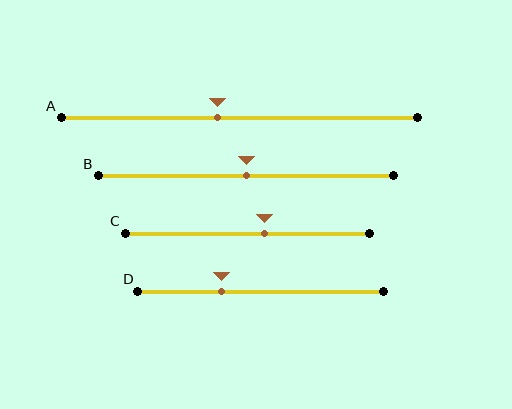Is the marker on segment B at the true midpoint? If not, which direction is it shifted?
Yes, the marker on segment B is at the true midpoint.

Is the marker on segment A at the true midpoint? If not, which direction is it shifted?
No, the marker on segment A is shifted to the left by about 6% of the segment length.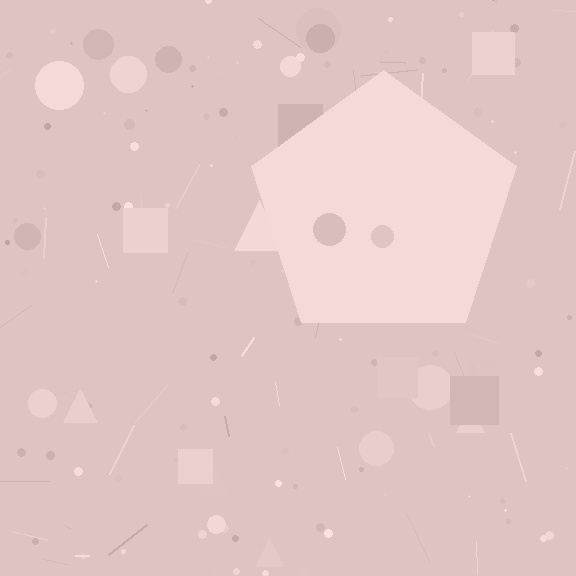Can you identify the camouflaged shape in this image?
The camouflaged shape is a pentagon.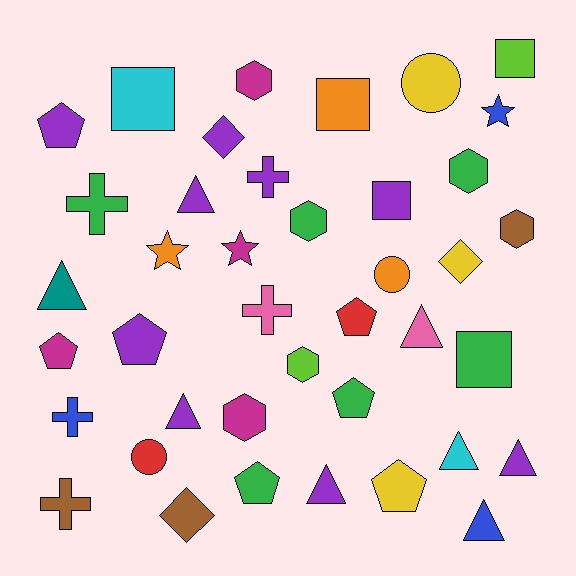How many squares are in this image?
There are 5 squares.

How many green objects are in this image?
There are 6 green objects.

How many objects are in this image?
There are 40 objects.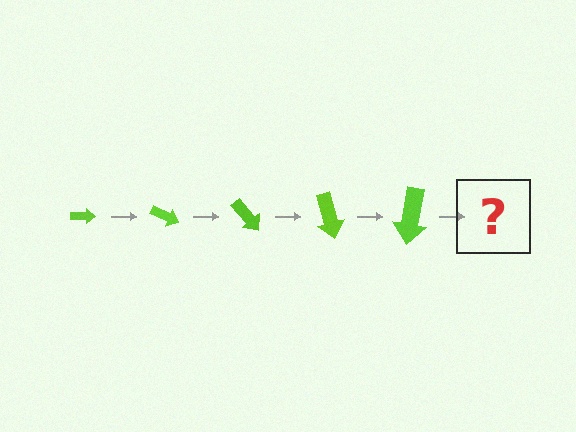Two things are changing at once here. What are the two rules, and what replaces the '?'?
The two rules are that the arrow grows larger each step and it rotates 25 degrees each step. The '?' should be an arrow, larger than the previous one and rotated 125 degrees from the start.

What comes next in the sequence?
The next element should be an arrow, larger than the previous one and rotated 125 degrees from the start.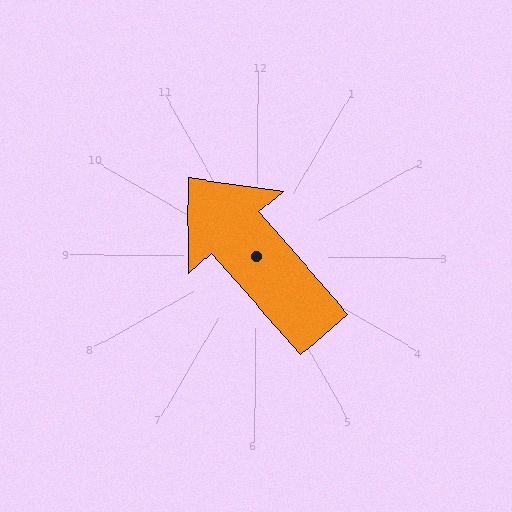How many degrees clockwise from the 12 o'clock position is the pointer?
Approximately 318 degrees.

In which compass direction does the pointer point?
Northwest.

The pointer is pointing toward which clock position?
Roughly 11 o'clock.